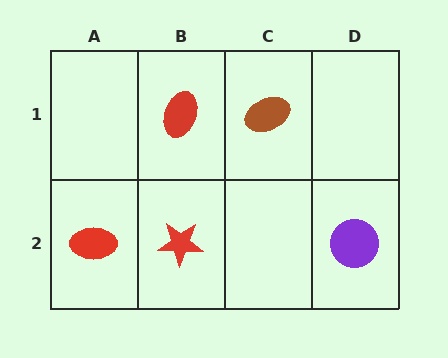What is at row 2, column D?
A purple circle.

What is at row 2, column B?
A red star.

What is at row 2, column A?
A red ellipse.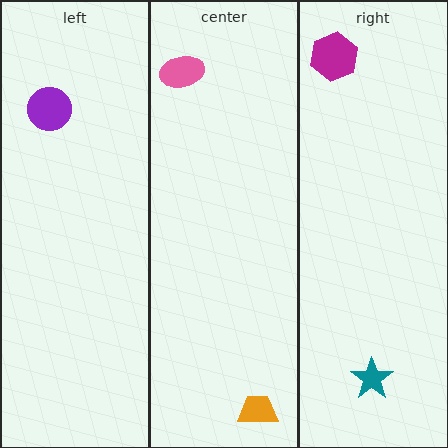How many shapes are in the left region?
1.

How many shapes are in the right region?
2.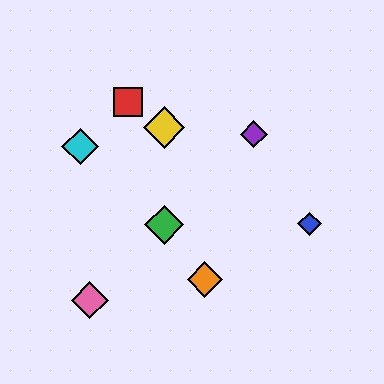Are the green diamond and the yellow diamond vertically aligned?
Yes, both are at x≈164.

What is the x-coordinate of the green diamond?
The green diamond is at x≈164.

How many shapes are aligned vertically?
2 shapes (the green diamond, the yellow diamond) are aligned vertically.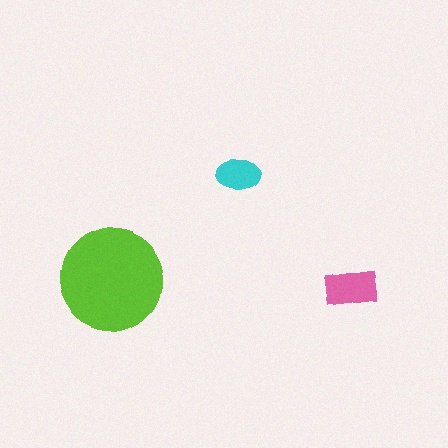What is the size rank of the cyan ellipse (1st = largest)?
3rd.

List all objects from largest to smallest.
The lime circle, the pink rectangle, the cyan ellipse.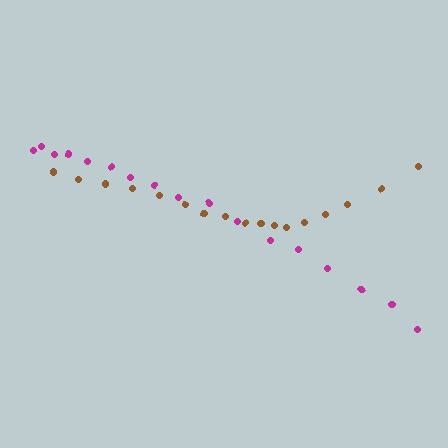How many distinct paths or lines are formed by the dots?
There are 2 distinct paths.